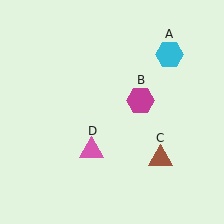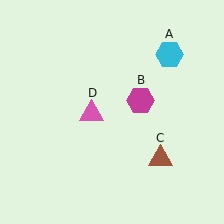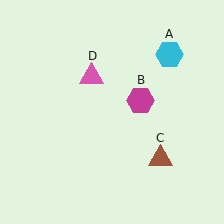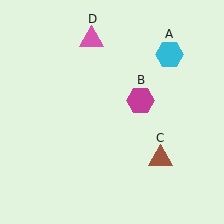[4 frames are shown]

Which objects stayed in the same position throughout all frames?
Cyan hexagon (object A) and magenta hexagon (object B) and brown triangle (object C) remained stationary.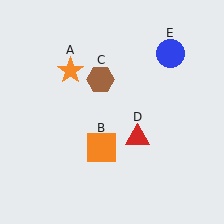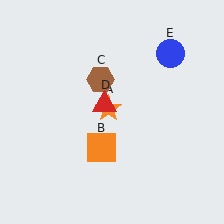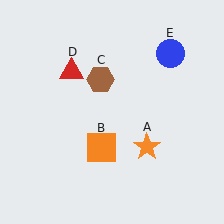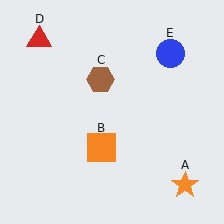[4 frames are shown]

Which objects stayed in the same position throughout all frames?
Orange square (object B) and brown hexagon (object C) and blue circle (object E) remained stationary.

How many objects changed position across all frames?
2 objects changed position: orange star (object A), red triangle (object D).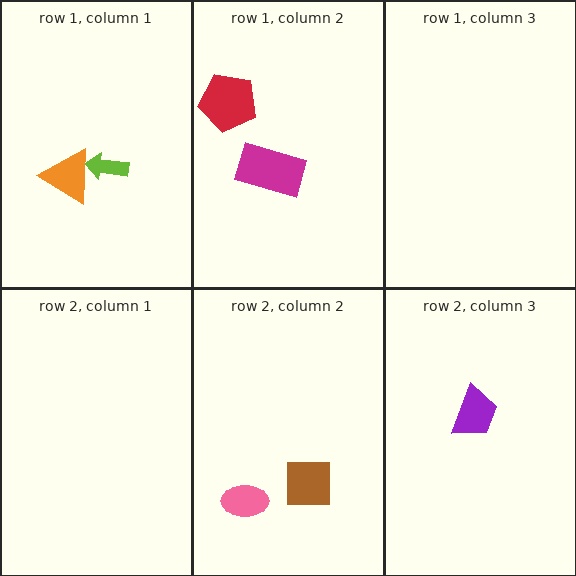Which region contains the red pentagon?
The row 1, column 2 region.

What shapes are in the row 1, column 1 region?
The lime arrow, the orange triangle.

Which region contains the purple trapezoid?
The row 2, column 3 region.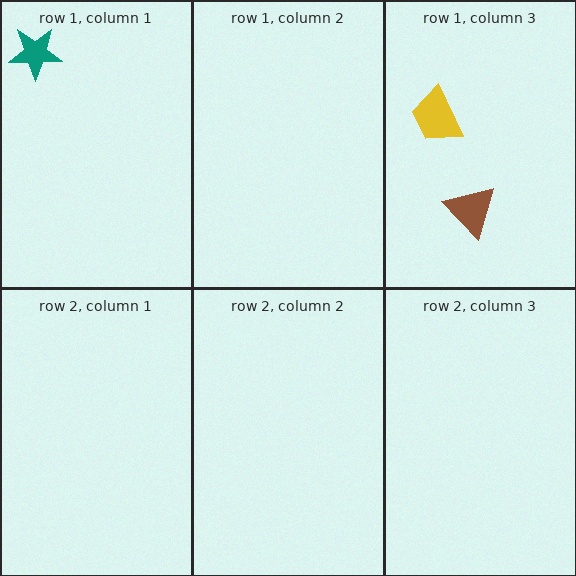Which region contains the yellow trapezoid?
The row 1, column 3 region.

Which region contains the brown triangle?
The row 1, column 3 region.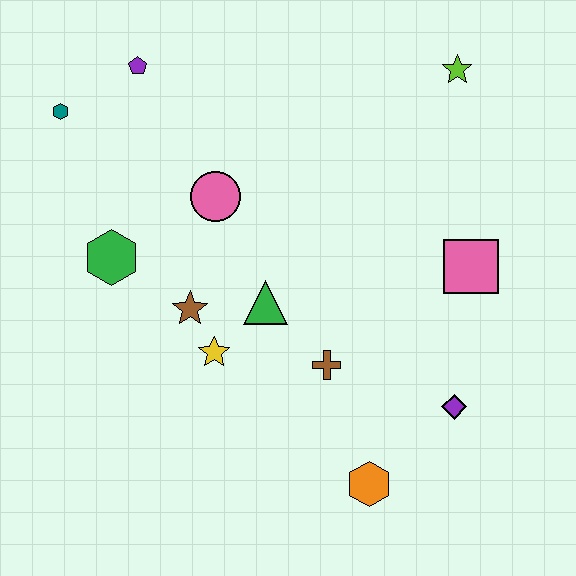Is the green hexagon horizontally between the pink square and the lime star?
No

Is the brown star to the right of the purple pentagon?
Yes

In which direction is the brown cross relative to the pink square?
The brown cross is to the left of the pink square.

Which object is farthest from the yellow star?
The lime star is farthest from the yellow star.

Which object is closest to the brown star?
The yellow star is closest to the brown star.